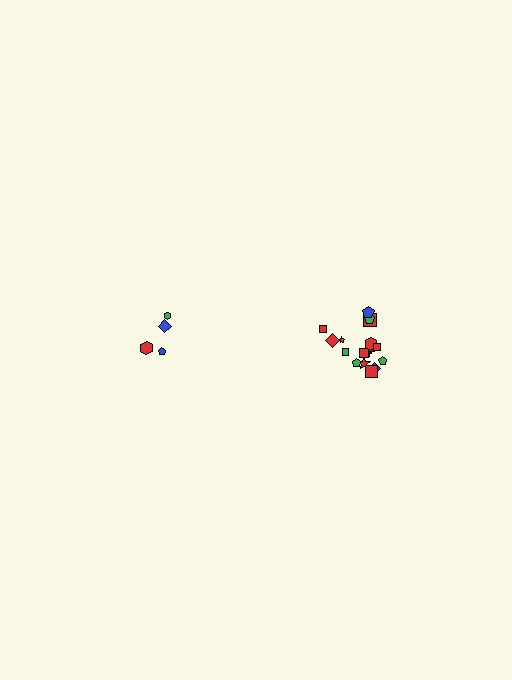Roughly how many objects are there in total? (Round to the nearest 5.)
Roughly 20 objects in total.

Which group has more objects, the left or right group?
The right group.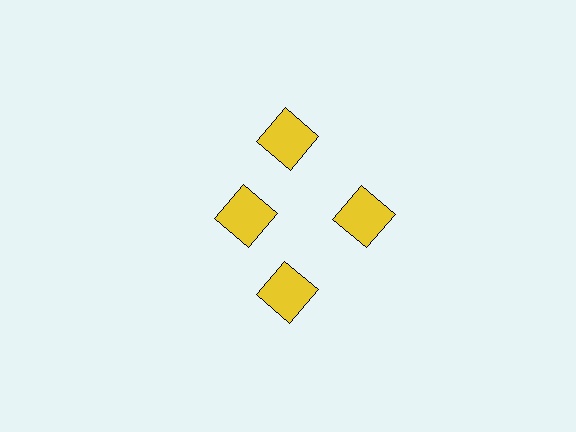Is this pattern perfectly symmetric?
No. The 4 yellow squares are arranged in a ring, but one element near the 9 o'clock position is pulled inward toward the center, breaking the 4-fold rotational symmetry.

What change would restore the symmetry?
The symmetry would be restored by moving it outward, back onto the ring so that all 4 squares sit at equal angles and equal distance from the center.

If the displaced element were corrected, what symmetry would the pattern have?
It would have 4-fold rotational symmetry — the pattern would map onto itself every 90 degrees.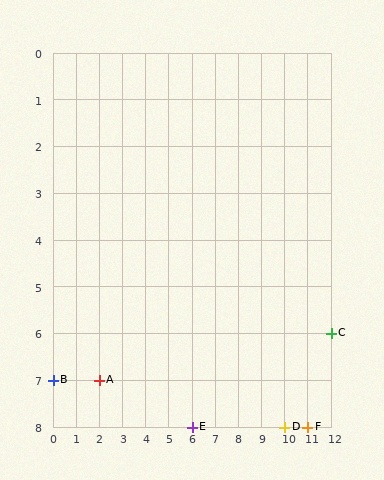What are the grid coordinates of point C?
Point C is at grid coordinates (12, 6).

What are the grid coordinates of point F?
Point F is at grid coordinates (11, 8).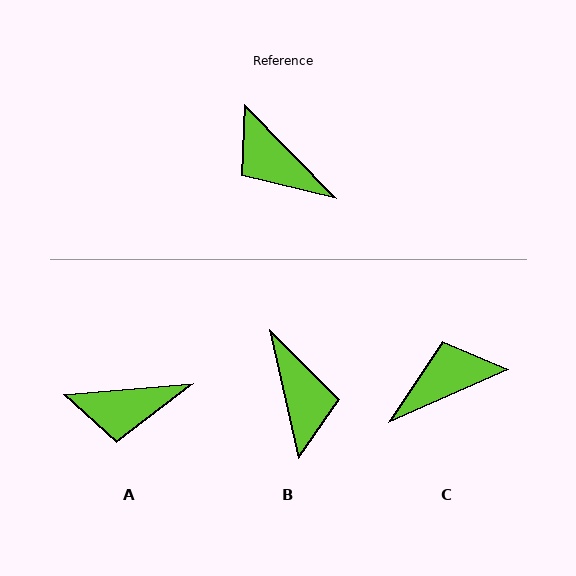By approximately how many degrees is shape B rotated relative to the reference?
Approximately 149 degrees counter-clockwise.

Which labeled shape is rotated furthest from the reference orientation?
B, about 149 degrees away.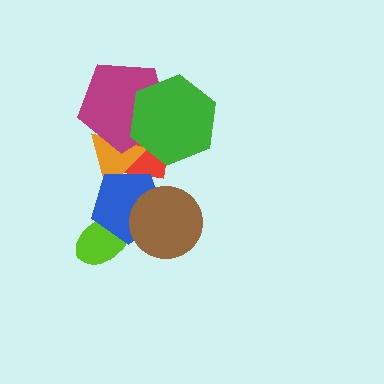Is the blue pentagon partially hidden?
Yes, it is partially covered by another shape.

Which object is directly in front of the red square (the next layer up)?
The orange triangle is directly in front of the red square.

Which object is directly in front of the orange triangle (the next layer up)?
The magenta pentagon is directly in front of the orange triangle.